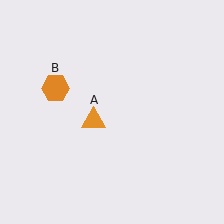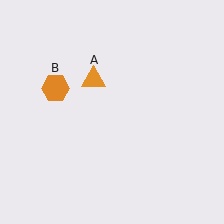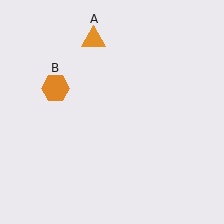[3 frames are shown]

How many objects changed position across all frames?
1 object changed position: orange triangle (object A).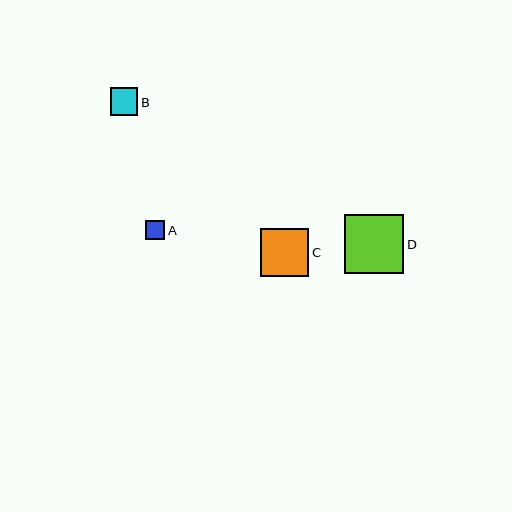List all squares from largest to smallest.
From largest to smallest: D, C, B, A.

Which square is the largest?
Square D is the largest with a size of approximately 59 pixels.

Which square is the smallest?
Square A is the smallest with a size of approximately 19 pixels.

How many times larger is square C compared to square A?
Square C is approximately 2.5 times the size of square A.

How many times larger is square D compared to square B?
Square D is approximately 2.1 times the size of square B.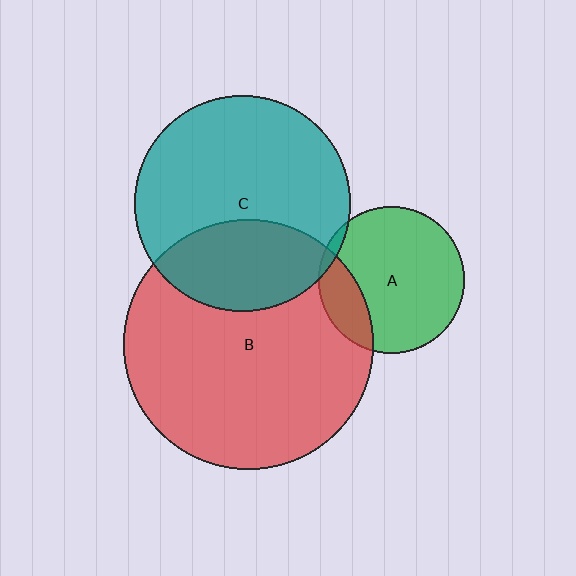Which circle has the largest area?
Circle B (red).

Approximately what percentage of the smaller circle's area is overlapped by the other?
Approximately 30%.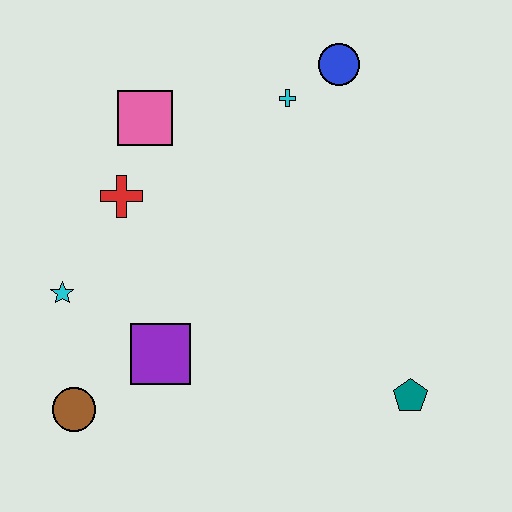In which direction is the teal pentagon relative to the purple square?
The teal pentagon is to the right of the purple square.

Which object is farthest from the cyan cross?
The brown circle is farthest from the cyan cross.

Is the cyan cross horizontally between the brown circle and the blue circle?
Yes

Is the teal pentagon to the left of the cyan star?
No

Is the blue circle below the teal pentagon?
No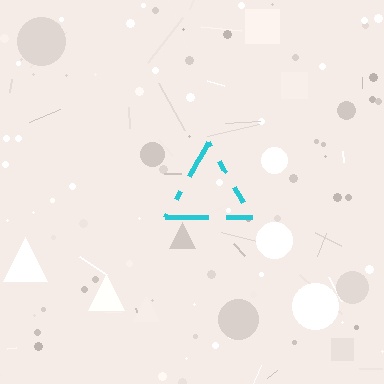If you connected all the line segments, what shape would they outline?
They would outline a triangle.